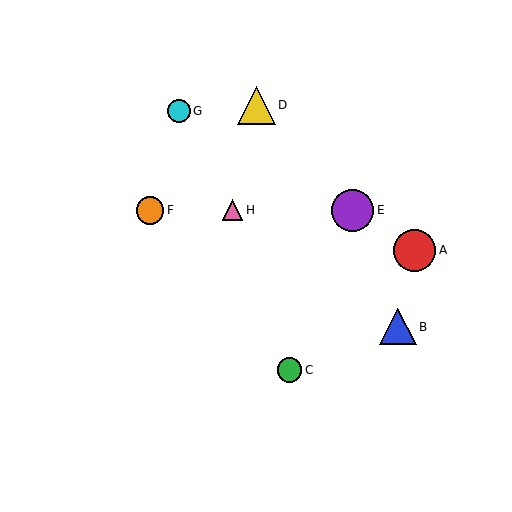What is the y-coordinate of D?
Object D is at y≈105.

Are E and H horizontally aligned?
Yes, both are at y≈210.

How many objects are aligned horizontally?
3 objects (E, F, H) are aligned horizontally.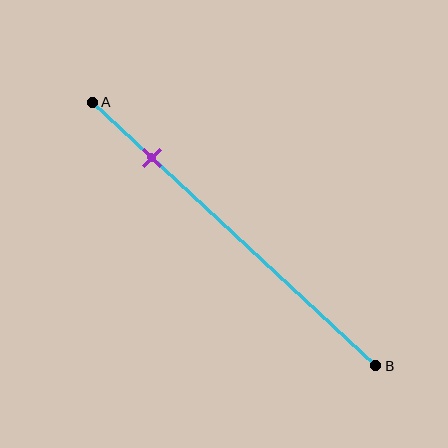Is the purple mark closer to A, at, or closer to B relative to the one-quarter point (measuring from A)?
The purple mark is closer to point A than the one-quarter point of segment AB.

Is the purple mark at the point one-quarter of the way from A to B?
No, the mark is at about 20% from A, not at the 25% one-quarter point.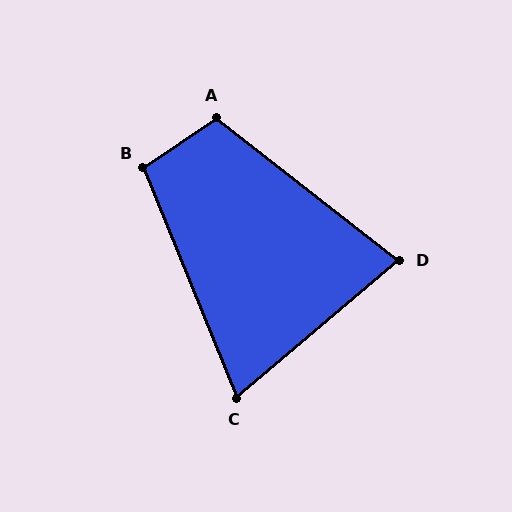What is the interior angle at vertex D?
Approximately 78 degrees (acute).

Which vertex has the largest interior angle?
A, at approximately 108 degrees.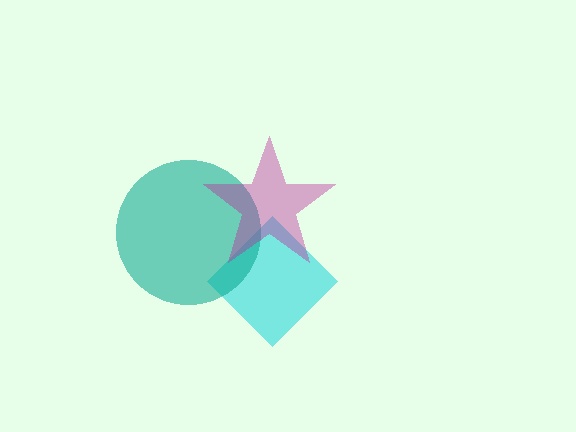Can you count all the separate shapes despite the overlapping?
Yes, there are 3 separate shapes.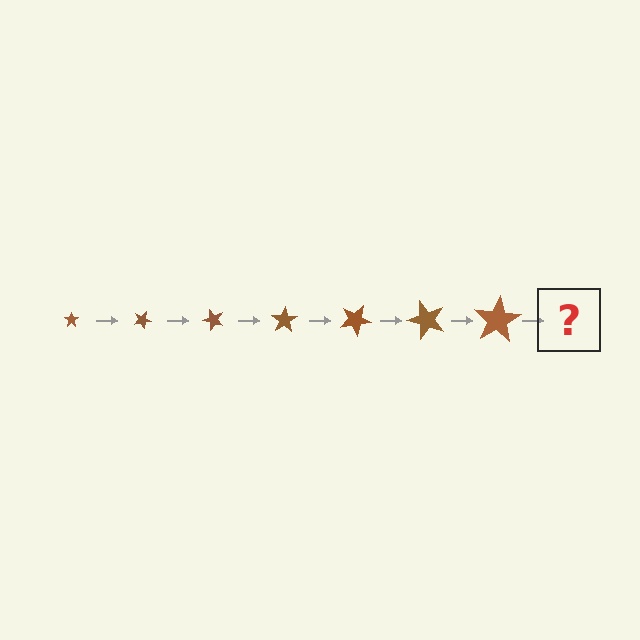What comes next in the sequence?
The next element should be a star, larger than the previous one and rotated 175 degrees from the start.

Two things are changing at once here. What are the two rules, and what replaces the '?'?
The two rules are that the star grows larger each step and it rotates 25 degrees each step. The '?' should be a star, larger than the previous one and rotated 175 degrees from the start.